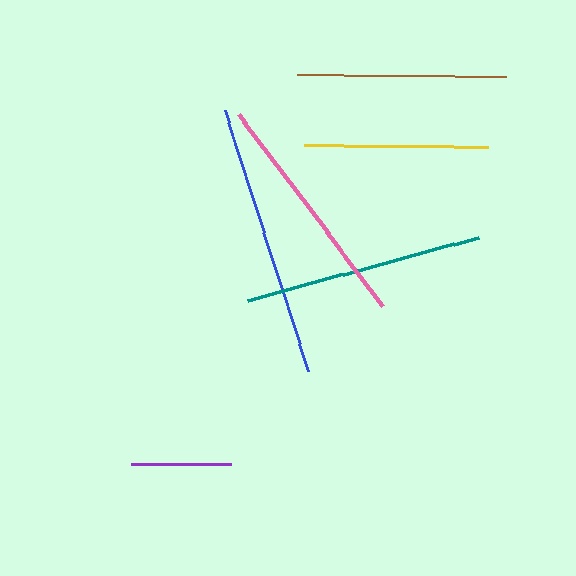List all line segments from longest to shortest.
From longest to shortest: blue, pink, teal, brown, yellow, purple.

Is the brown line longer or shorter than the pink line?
The pink line is longer than the brown line.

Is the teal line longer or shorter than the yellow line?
The teal line is longer than the yellow line.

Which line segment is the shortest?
The purple line is the shortest at approximately 100 pixels.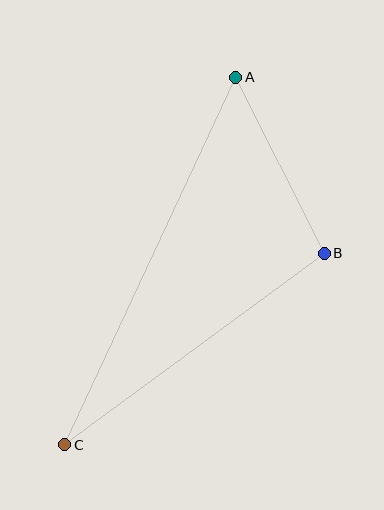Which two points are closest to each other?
Points A and B are closest to each other.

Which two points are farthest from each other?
Points A and C are farthest from each other.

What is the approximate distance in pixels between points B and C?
The distance between B and C is approximately 322 pixels.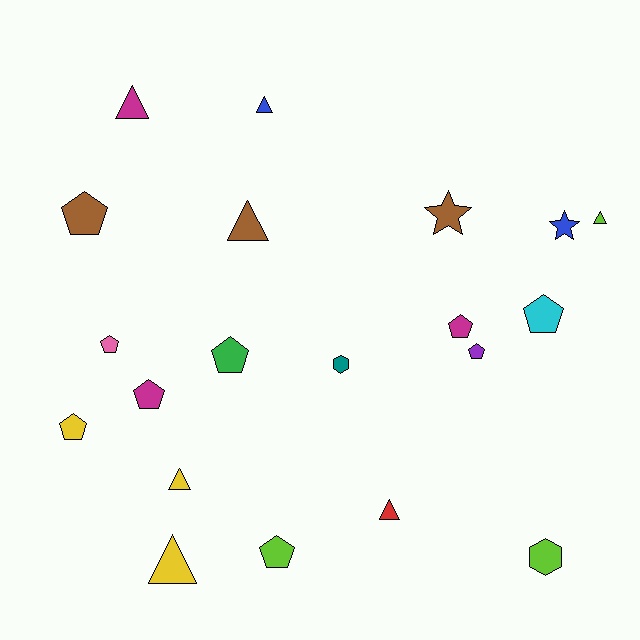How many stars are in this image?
There are 2 stars.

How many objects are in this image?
There are 20 objects.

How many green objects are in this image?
There is 1 green object.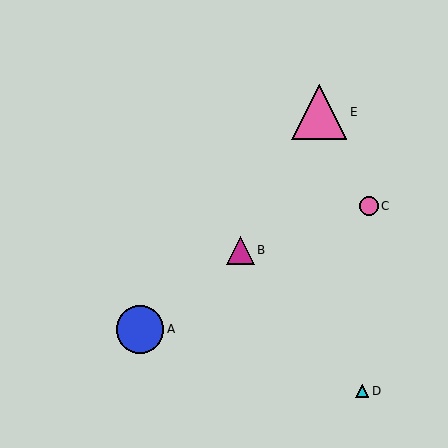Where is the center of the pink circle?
The center of the pink circle is at (369, 206).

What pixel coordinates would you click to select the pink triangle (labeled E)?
Click at (319, 112) to select the pink triangle E.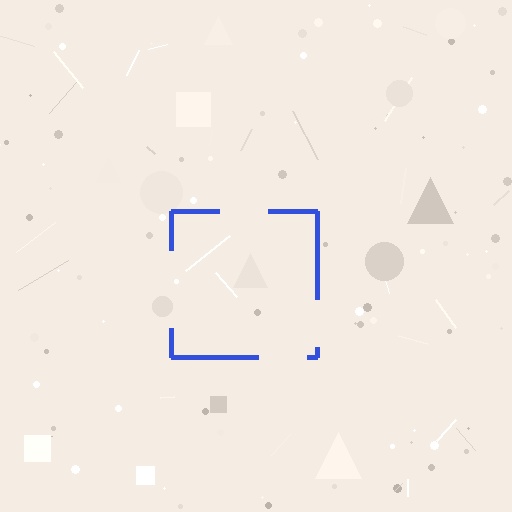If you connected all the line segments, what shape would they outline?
They would outline a square.